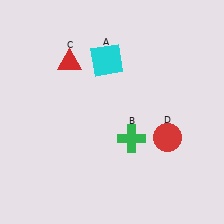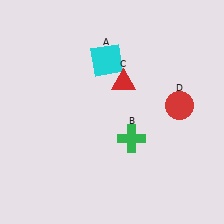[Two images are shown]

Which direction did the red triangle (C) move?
The red triangle (C) moved right.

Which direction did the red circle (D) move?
The red circle (D) moved up.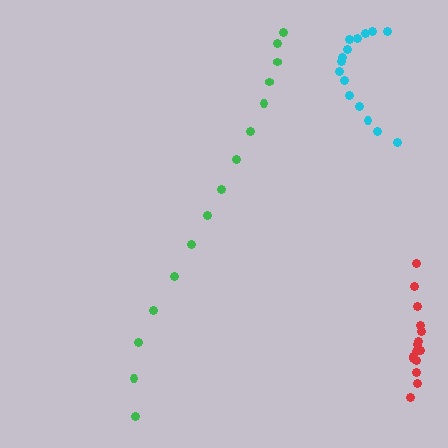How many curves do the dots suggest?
There are 3 distinct paths.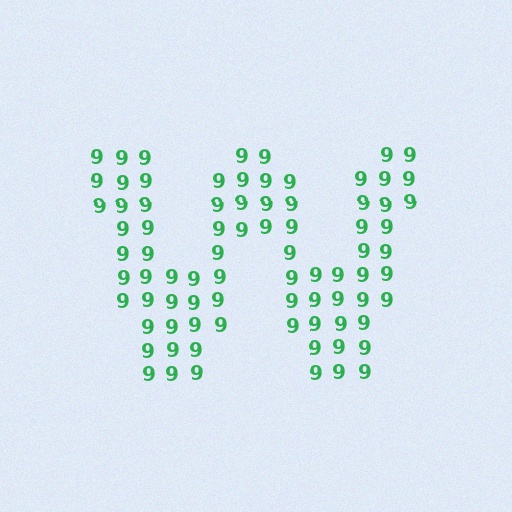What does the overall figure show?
The overall figure shows the letter W.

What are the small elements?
The small elements are digit 9's.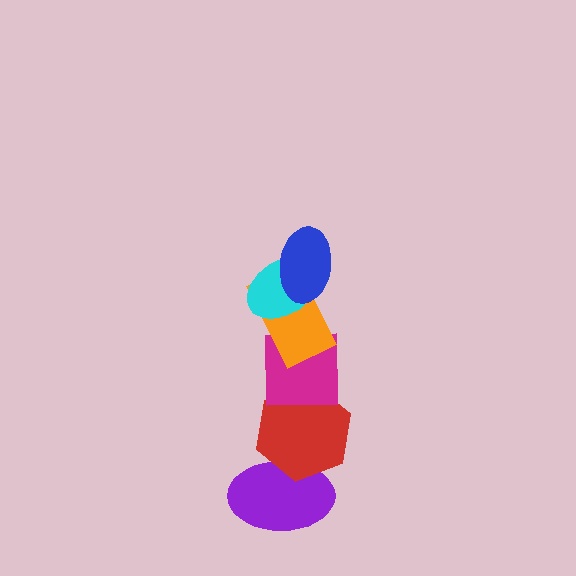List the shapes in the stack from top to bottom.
From top to bottom: the blue ellipse, the cyan ellipse, the orange rectangle, the magenta square, the red hexagon, the purple ellipse.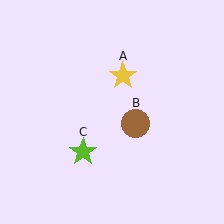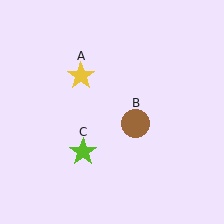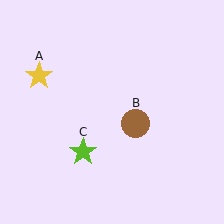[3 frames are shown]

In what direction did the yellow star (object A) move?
The yellow star (object A) moved left.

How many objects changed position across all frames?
1 object changed position: yellow star (object A).